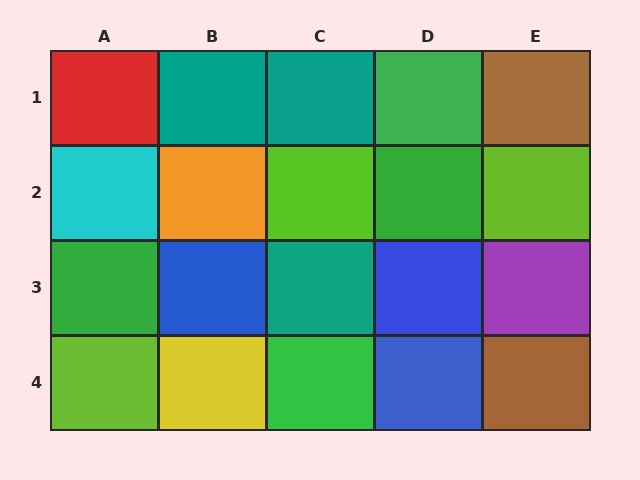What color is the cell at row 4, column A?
Lime.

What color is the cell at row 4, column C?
Green.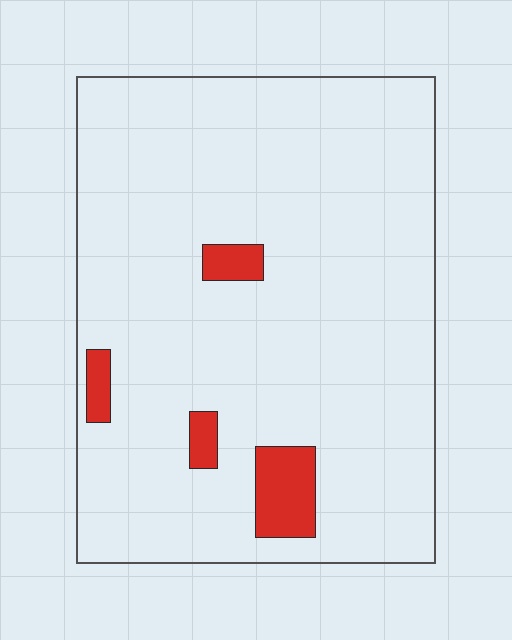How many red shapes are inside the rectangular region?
4.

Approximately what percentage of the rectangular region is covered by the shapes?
Approximately 5%.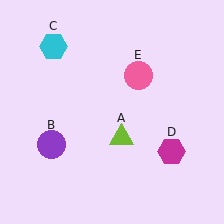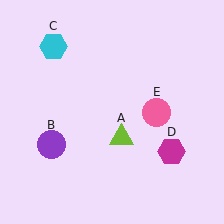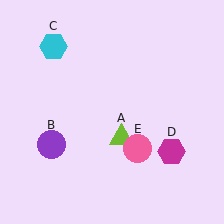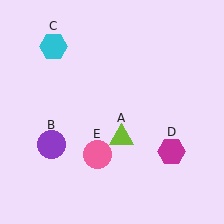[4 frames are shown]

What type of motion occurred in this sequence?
The pink circle (object E) rotated clockwise around the center of the scene.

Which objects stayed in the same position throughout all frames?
Lime triangle (object A) and purple circle (object B) and cyan hexagon (object C) and magenta hexagon (object D) remained stationary.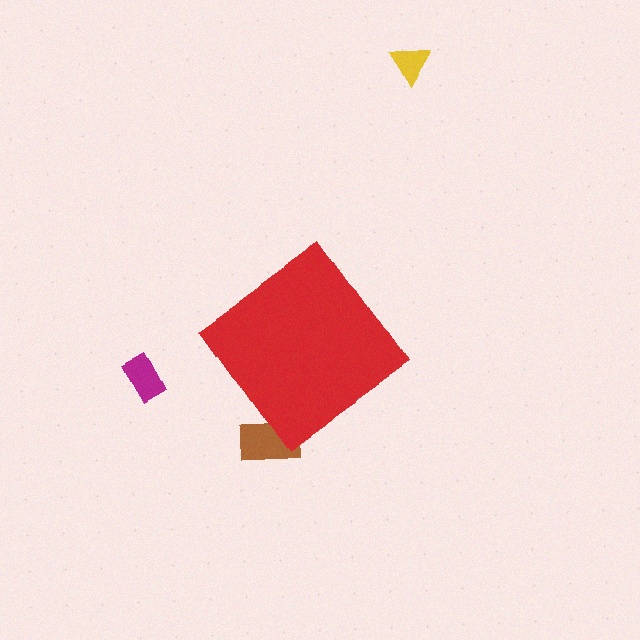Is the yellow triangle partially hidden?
No, the yellow triangle is fully visible.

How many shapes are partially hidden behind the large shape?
1 shape is partially hidden.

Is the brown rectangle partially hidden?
Yes, the brown rectangle is partially hidden behind the red diamond.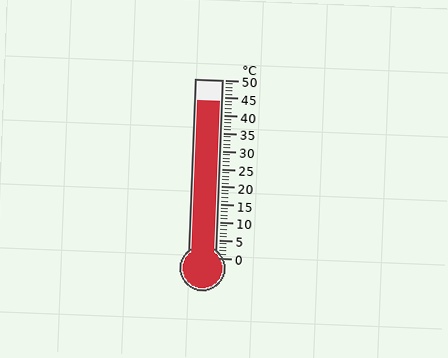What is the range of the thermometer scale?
The thermometer scale ranges from 0°C to 50°C.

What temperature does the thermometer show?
The thermometer shows approximately 44°C.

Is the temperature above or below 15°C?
The temperature is above 15°C.